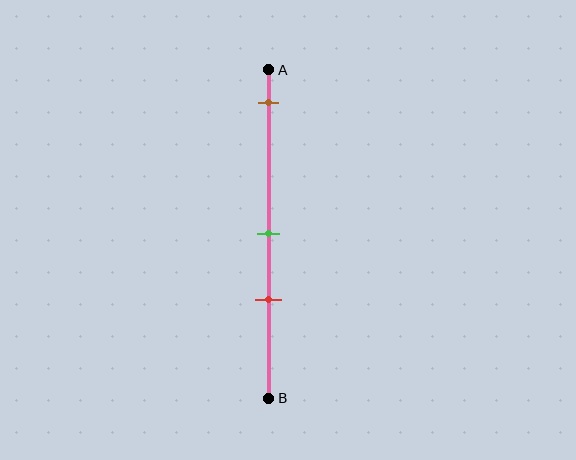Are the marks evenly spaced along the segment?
No, the marks are not evenly spaced.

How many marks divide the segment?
There are 3 marks dividing the segment.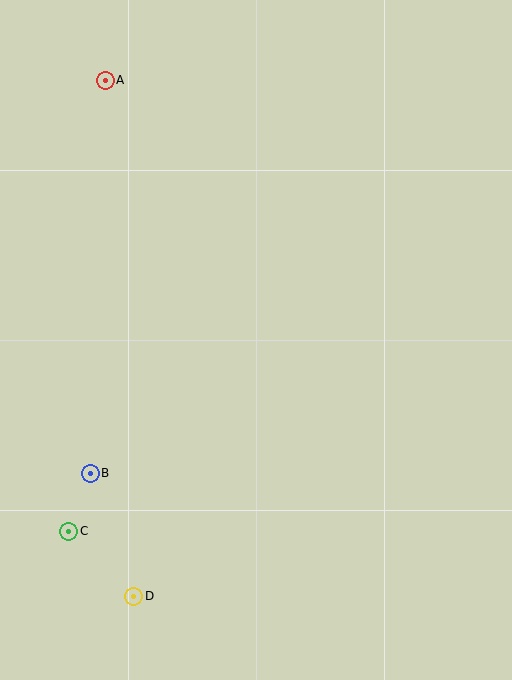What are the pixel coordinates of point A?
Point A is at (105, 80).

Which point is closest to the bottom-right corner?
Point D is closest to the bottom-right corner.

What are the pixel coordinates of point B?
Point B is at (90, 473).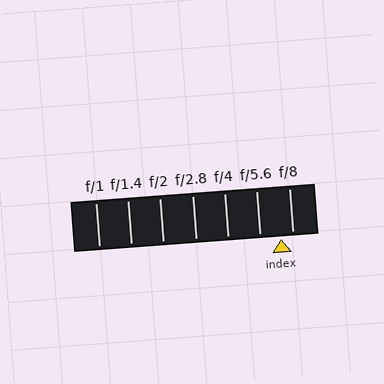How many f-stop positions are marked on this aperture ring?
There are 7 f-stop positions marked.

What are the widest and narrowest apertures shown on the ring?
The widest aperture shown is f/1 and the narrowest is f/8.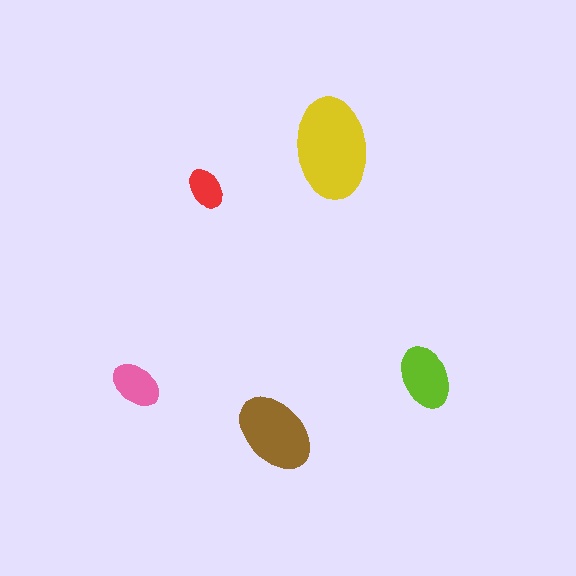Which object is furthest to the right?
The lime ellipse is rightmost.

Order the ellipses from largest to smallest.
the yellow one, the brown one, the lime one, the pink one, the red one.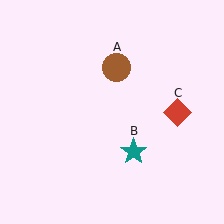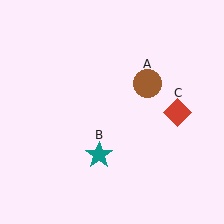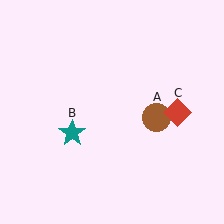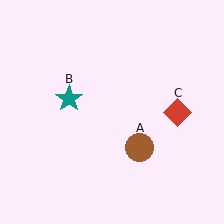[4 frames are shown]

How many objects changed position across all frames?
2 objects changed position: brown circle (object A), teal star (object B).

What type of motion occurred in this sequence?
The brown circle (object A), teal star (object B) rotated clockwise around the center of the scene.